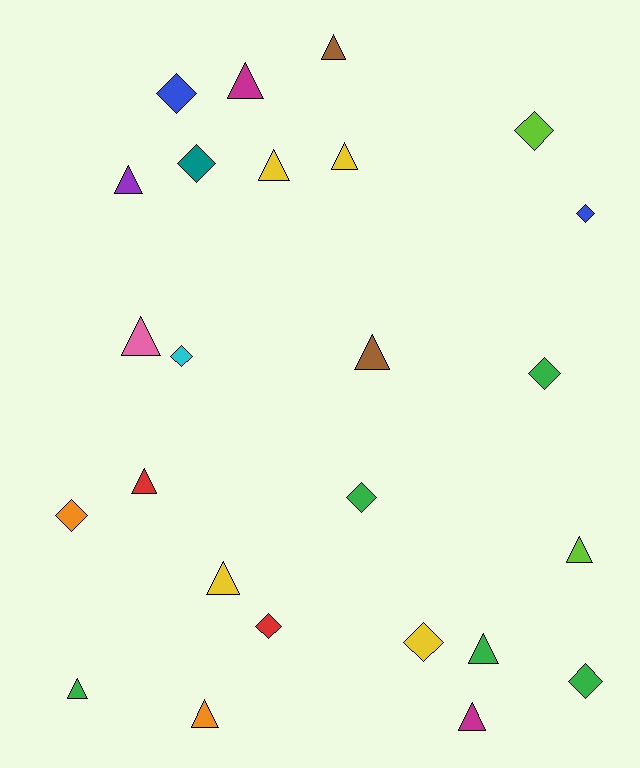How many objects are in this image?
There are 25 objects.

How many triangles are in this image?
There are 14 triangles.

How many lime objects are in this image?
There are 2 lime objects.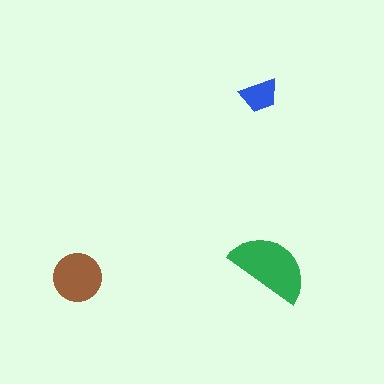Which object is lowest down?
The brown circle is bottommost.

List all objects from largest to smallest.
The green semicircle, the brown circle, the blue trapezoid.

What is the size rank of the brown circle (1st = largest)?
2nd.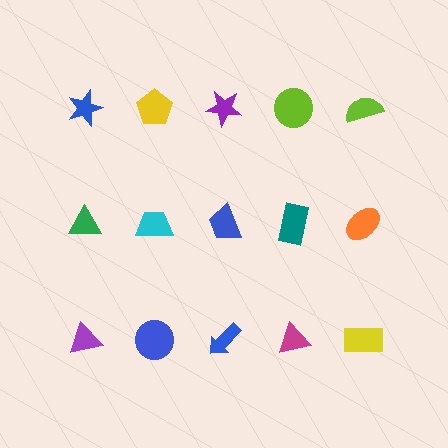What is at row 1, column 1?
A blue star.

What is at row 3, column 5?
A yellow rectangle.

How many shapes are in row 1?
5 shapes.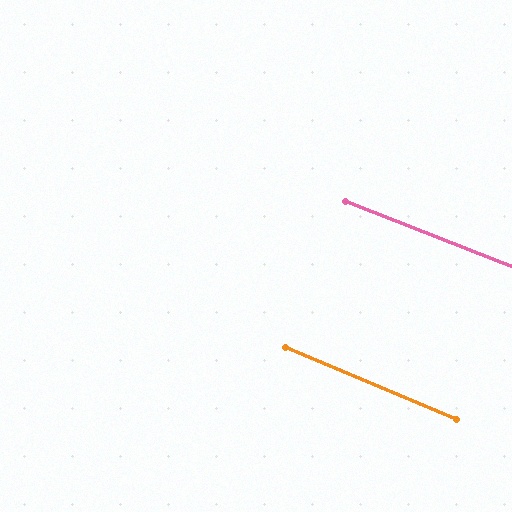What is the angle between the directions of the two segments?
Approximately 2 degrees.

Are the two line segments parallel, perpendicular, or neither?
Parallel — their directions differ by only 1.7°.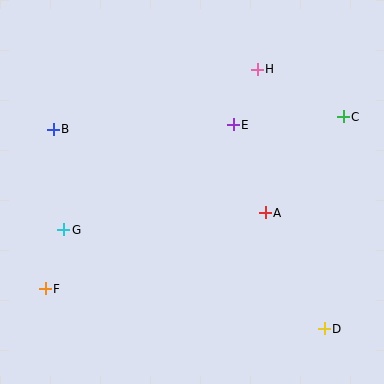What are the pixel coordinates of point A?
Point A is at (265, 213).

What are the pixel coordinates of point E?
Point E is at (233, 125).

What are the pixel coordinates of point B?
Point B is at (53, 129).